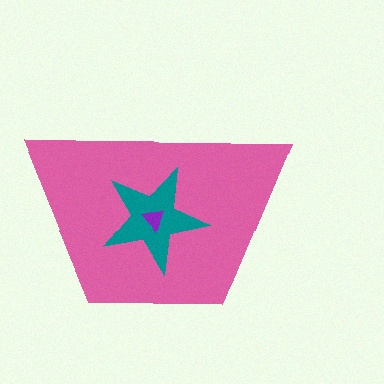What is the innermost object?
The purple triangle.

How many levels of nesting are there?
3.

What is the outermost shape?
The pink trapezoid.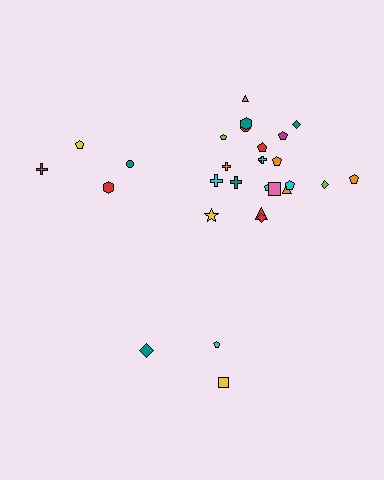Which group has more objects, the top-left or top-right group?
The top-right group.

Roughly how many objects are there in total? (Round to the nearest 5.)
Roughly 30 objects in total.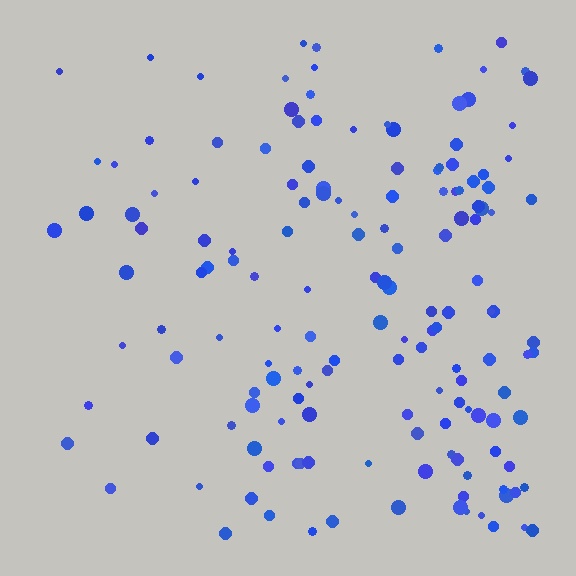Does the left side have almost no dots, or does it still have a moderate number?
Still a moderate number, just noticeably fewer than the right.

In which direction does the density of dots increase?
From left to right, with the right side densest.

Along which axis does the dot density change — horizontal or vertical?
Horizontal.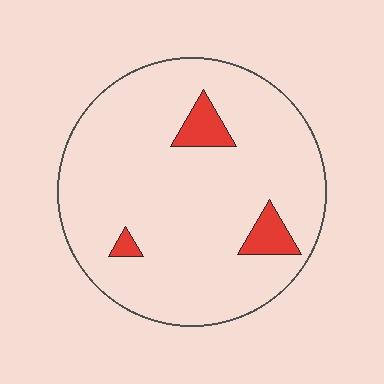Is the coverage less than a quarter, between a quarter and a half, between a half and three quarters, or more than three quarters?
Less than a quarter.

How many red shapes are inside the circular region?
3.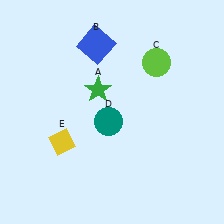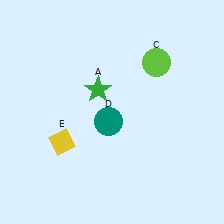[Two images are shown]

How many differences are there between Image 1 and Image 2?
There is 1 difference between the two images.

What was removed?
The blue square (B) was removed in Image 2.